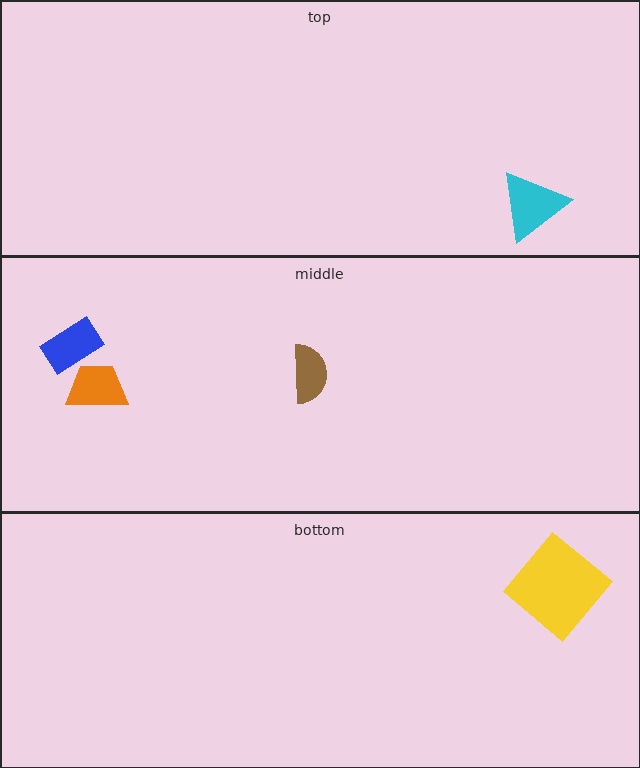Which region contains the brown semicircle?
The middle region.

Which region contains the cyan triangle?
The top region.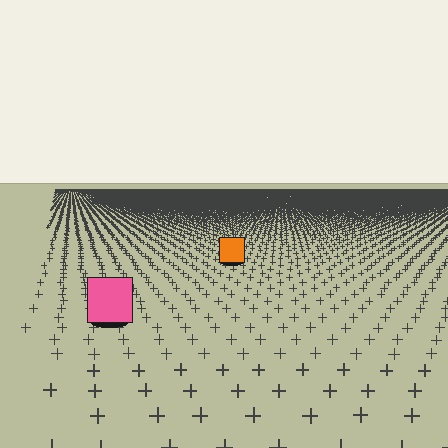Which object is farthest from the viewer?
The orange square is farthest from the viewer. It appears smaller and the ground texture around it is denser.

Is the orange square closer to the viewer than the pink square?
No. The pink square is closer — you can tell from the texture gradient: the ground texture is coarser near it.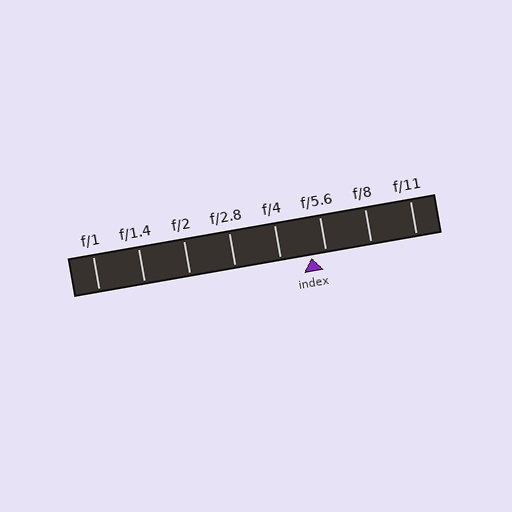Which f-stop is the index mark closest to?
The index mark is closest to f/5.6.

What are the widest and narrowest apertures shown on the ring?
The widest aperture shown is f/1 and the narrowest is f/11.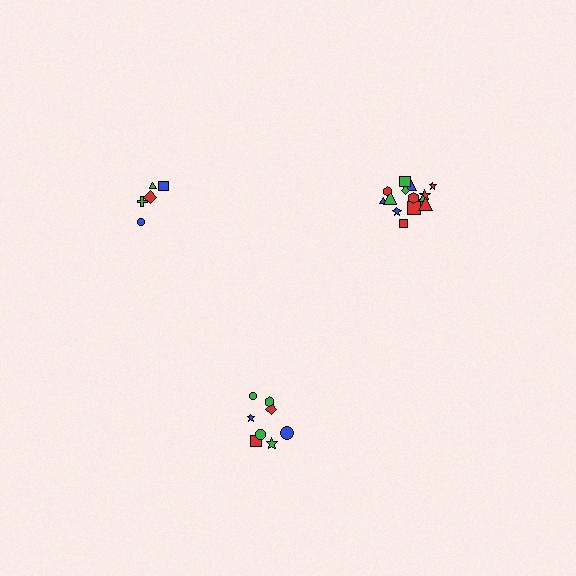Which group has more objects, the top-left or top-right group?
The top-right group.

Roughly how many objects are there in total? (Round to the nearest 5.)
Roughly 30 objects in total.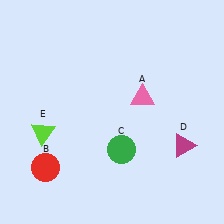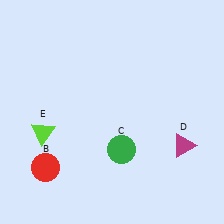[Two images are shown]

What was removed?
The pink triangle (A) was removed in Image 2.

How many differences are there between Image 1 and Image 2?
There is 1 difference between the two images.